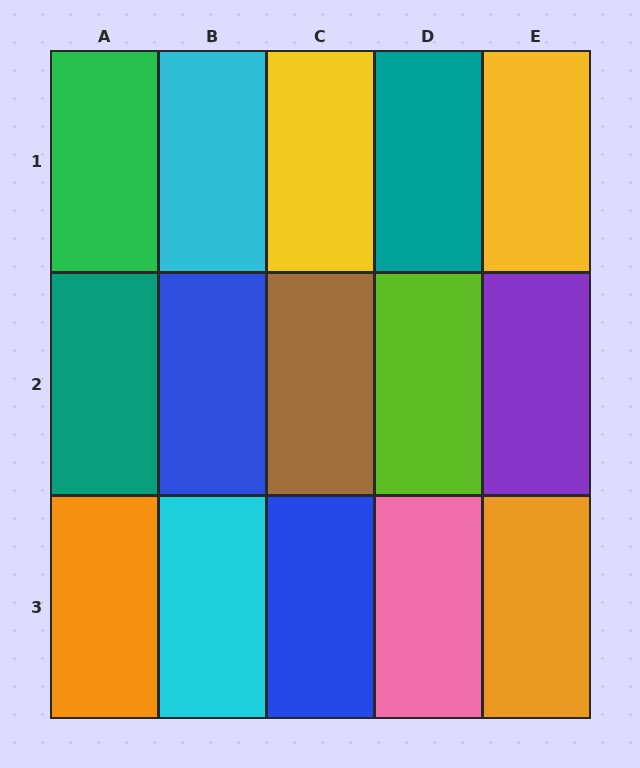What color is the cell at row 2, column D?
Lime.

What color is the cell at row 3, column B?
Cyan.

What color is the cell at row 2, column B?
Blue.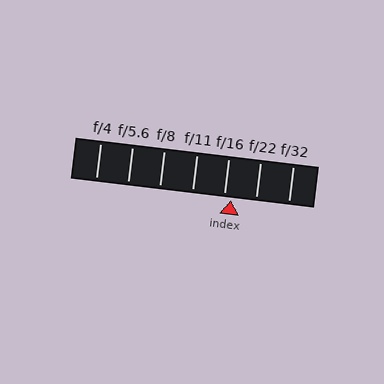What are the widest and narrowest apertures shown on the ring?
The widest aperture shown is f/4 and the narrowest is f/32.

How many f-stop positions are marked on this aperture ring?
There are 7 f-stop positions marked.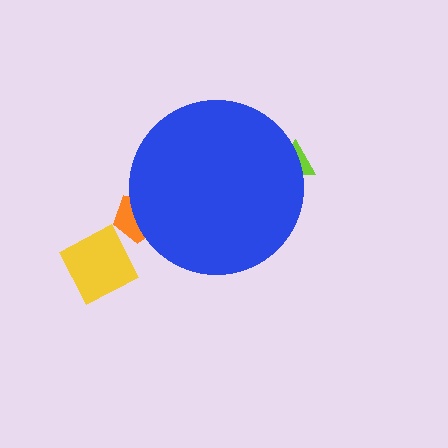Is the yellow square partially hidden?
No, the yellow square is fully visible.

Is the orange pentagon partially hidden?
Yes, the orange pentagon is partially hidden behind the blue circle.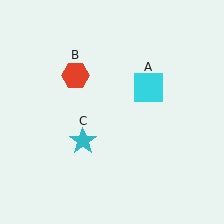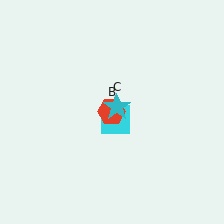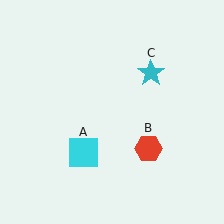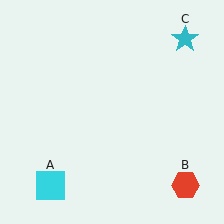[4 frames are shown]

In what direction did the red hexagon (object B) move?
The red hexagon (object B) moved down and to the right.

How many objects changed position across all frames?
3 objects changed position: cyan square (object A), red hexagon (object B), cyan star (object C).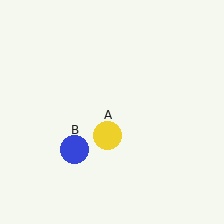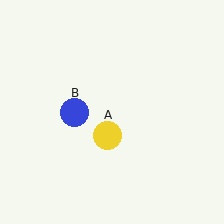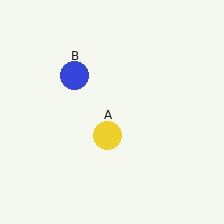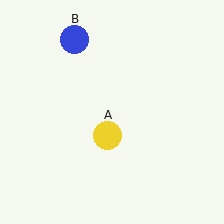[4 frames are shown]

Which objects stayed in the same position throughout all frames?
Yellow circle (object A) remained stationary.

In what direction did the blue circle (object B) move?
The blue circle (object B) moved up.